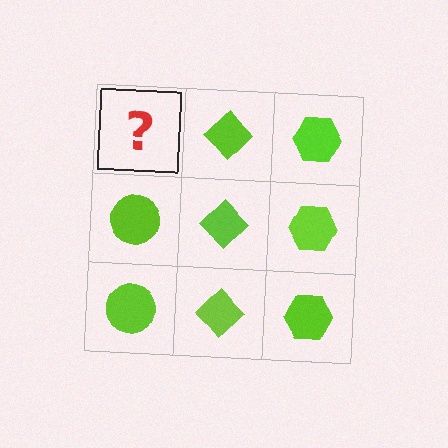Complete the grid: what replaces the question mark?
The question mark should be replaced with a lime circle.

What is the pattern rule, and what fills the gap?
The rule is that each column has a consistent shape. The gap should be filled with a lime circle.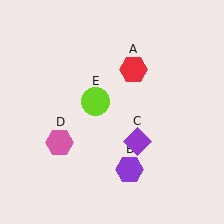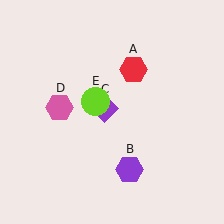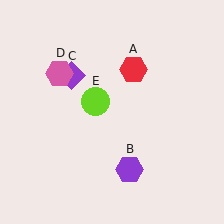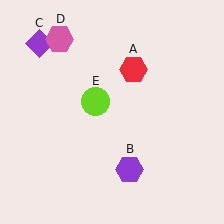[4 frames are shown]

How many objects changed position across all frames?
2 objects changed position: purple diamond (object C), pink hexagon (object D).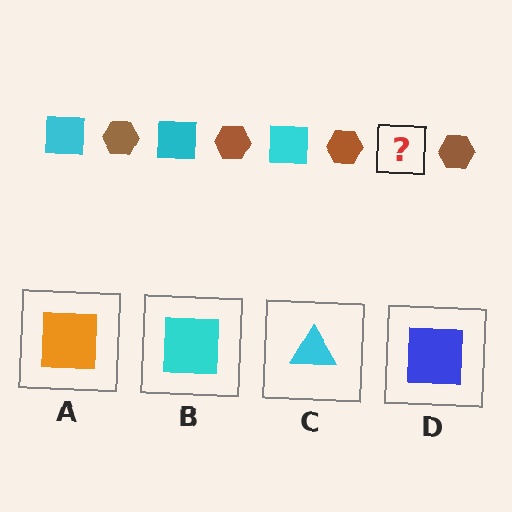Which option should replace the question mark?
Option B.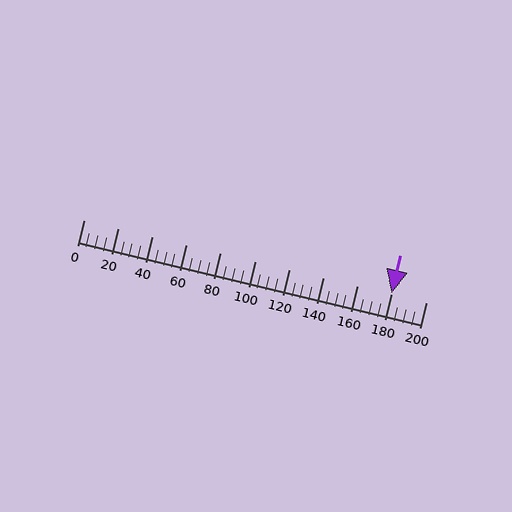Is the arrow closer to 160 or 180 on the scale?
The arrow is closer to 180.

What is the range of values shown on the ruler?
The ruler shows values from 0 to 200.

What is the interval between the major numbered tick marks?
The major tick marks are spaced 20 units apart.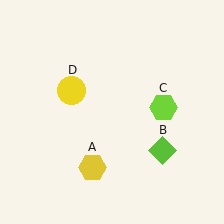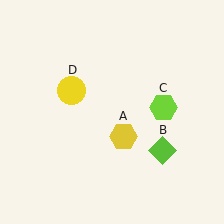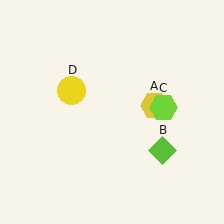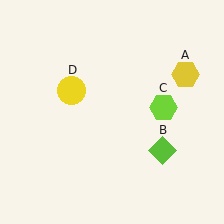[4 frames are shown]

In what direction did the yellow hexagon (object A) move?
The yellow hexagon (object A) moved up and to the right.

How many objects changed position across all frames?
1 object changed position: yellow hexagon (object A).